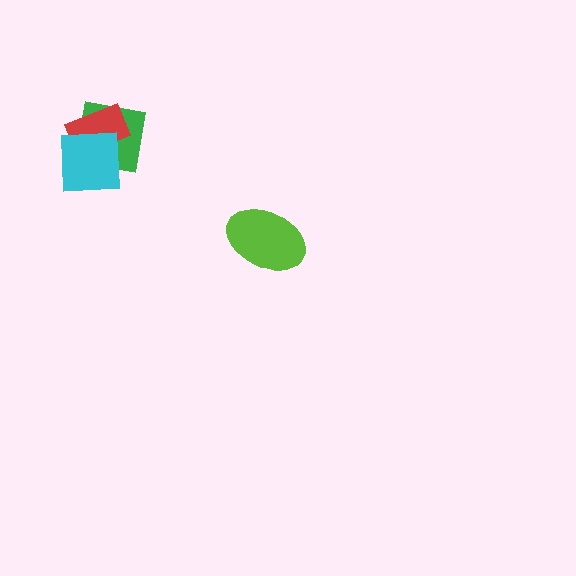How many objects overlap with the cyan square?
2 objects overlap with the cyan square.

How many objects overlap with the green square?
2 objects overlap with the green square.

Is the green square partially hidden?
Yes, it is partially covered by another shape.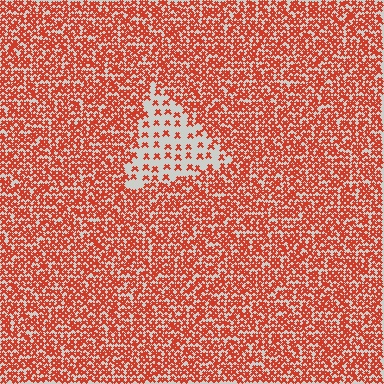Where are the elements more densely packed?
The elements are more densely packed outside the triangle boundary.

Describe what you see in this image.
The image contains small red elements arranged at two different densities. A triangle-shaped region is visible where the elements are less densely packed than the surrounding area.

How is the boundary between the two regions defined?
The boundary is defined by a change in element density (approximately 3.0x ratio). All elements are the same color, size, and shape.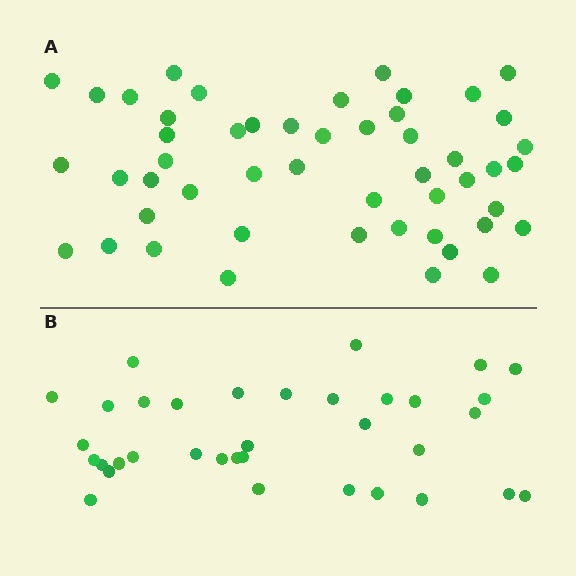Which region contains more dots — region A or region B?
Region A (the top region) has more dots.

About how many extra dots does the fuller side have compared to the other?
Region A has approximately 15 more dots than region B.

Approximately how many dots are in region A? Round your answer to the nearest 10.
About 50 dots.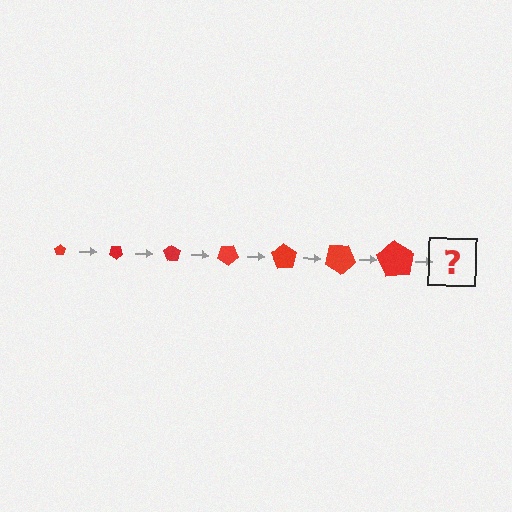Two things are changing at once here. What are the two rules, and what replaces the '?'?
The two rules are that the pentagon grows larger each step and it rotates 35 degrees each step. The '?' should be a pentagon, larger than the previous one and rotated 245 degrees from the start.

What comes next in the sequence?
The next element should be a pentagon, larger than the previous one and rotated 245 degrees from the start.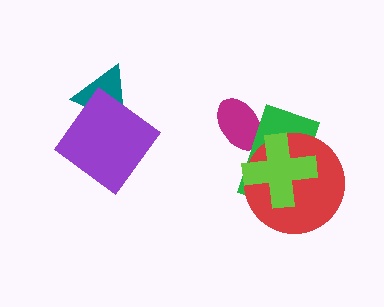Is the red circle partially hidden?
Yes, it is partially covered by another shape.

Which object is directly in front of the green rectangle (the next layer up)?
The red circle is directly in front of the green rectangle.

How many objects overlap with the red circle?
2 objects overlap with the red circle.